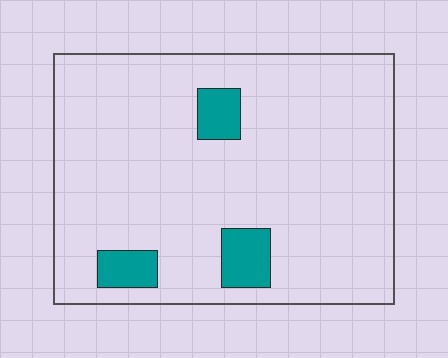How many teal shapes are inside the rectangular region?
3.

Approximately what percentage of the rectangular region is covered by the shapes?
Approximately 10%.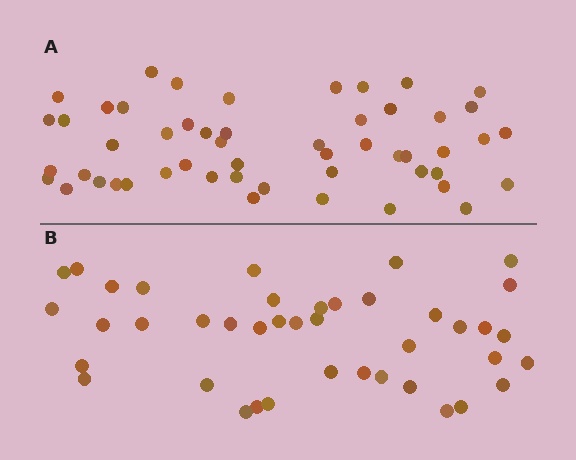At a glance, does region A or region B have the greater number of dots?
Region A (the top region) has more dots.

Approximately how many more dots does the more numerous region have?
Region A has roughly 12 or so more dots than region B.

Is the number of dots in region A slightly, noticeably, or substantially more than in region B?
Region A has noticeably more, but not dramatically so. The ratio is roughly 1.3 to 1.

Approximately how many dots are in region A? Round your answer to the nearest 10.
About 50 dots. (The exact count is 52, which rounds to 50.)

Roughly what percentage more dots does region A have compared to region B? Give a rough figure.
About 25% more.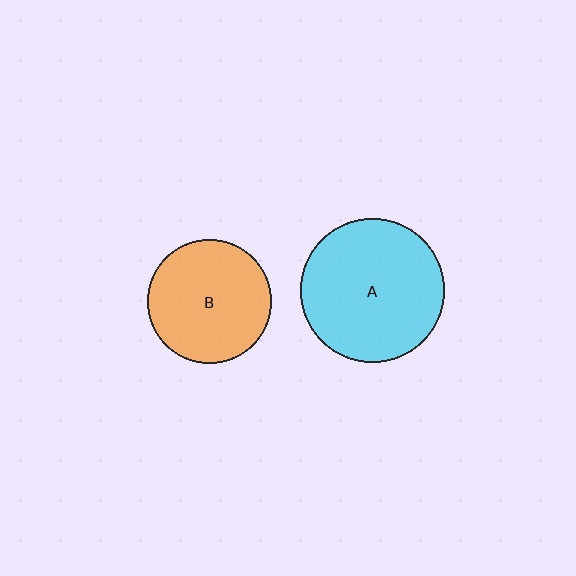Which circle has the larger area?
Circle A (cyan).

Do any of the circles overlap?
No, none of the circles overlap.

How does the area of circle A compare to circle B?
Approximately 1.3 times.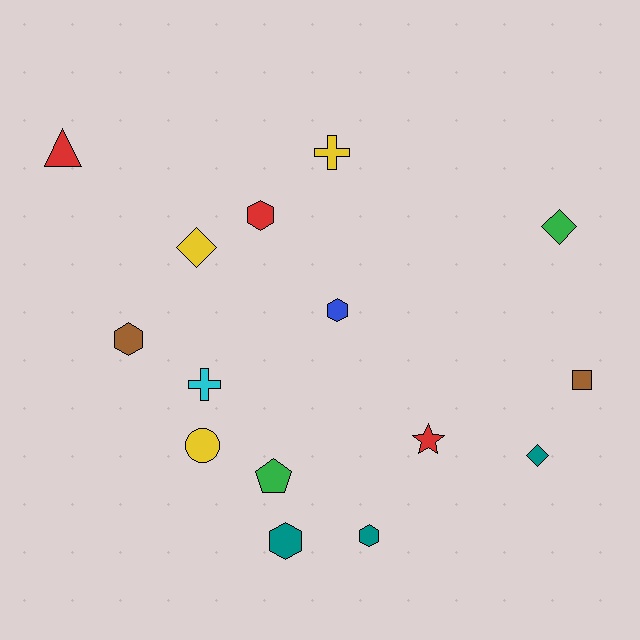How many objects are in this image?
There are 15 objects.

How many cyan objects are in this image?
There is 1 cyan object.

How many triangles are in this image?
There is 1 triangle.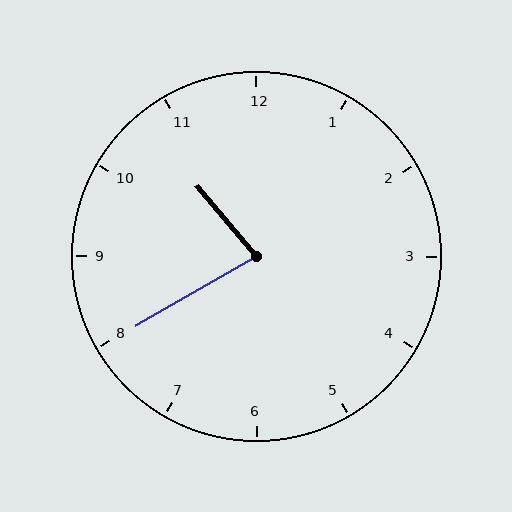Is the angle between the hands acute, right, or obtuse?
It is acute.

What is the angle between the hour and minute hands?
Approximately 80 degrees.